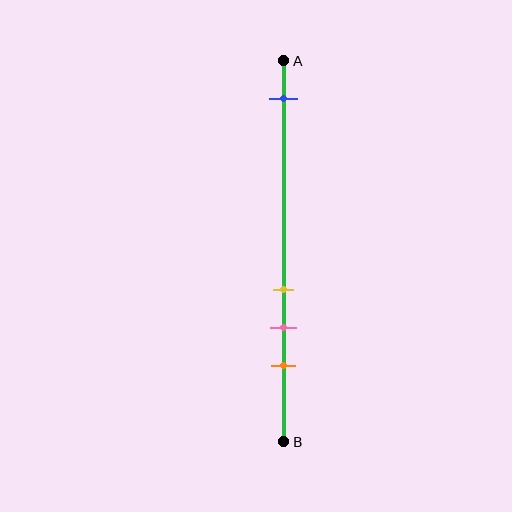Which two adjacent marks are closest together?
The yellow and pink marks are the closest adjacent pair.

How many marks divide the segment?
There are 4 marks dividing the segment.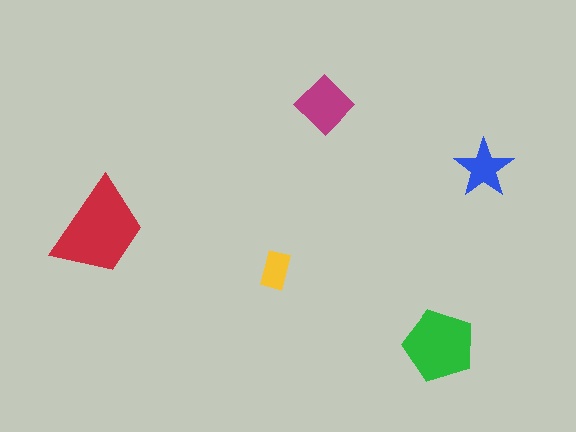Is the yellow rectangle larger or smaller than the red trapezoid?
Smaller.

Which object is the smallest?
The yellow rectangle.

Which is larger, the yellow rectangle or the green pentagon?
The green pentagon.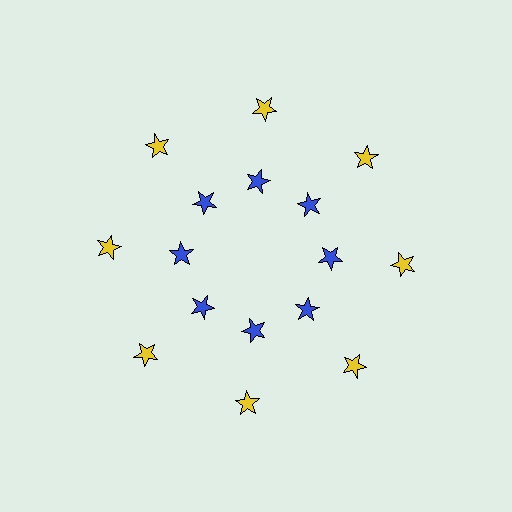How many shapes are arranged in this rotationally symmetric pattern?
There are 16 shapes, arranged in 8 groups of 2.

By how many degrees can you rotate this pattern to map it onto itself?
The pattern maps onto itself every 45 degrees of rotation.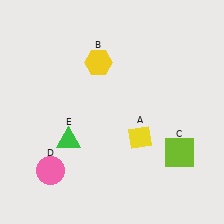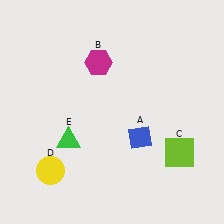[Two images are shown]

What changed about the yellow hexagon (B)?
In Image 1, B is yellow. In Image 2, it changed to magenta.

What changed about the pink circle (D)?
In Image 1, D is pink. In Image 2, it changed to yellow.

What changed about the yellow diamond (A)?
In Image 1, A is yellow. In Image 2, it changed to blue.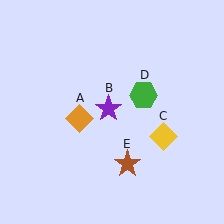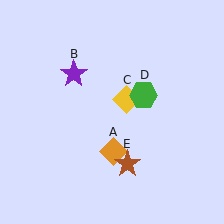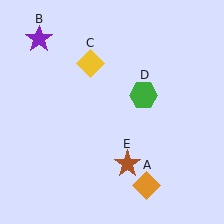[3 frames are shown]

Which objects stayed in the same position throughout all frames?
Green hexagon (object D) and brown star (object E) remained stationary.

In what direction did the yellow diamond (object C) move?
The yellow diamond (object C) moved up and to the left.